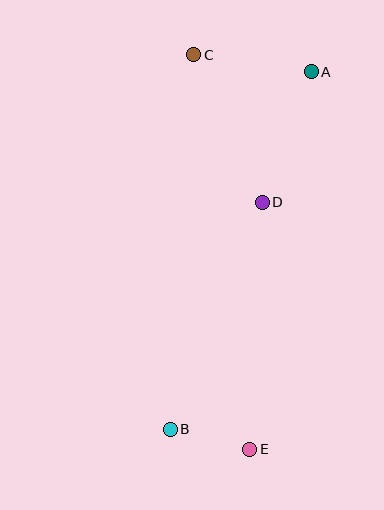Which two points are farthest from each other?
Points C and E are farthest from each other.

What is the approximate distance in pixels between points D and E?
The distance between D and E is approximately 247 pixels.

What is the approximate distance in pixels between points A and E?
The distance between A and E is approximately 382 pixels.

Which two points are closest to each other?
Points B and E are closest to each other.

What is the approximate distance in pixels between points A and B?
The distance between A and B is approximately 384 pixels.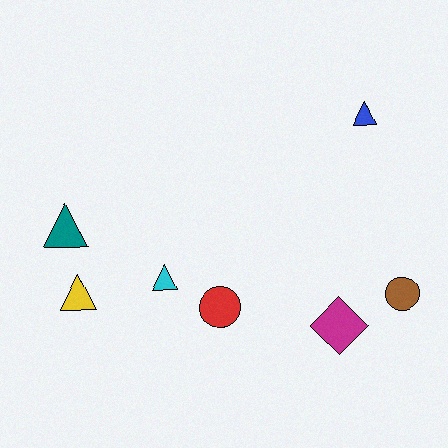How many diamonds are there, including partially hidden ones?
There is 1 diamond.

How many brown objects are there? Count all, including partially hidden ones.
There is 1 brown object.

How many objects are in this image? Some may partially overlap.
There are 7 objects.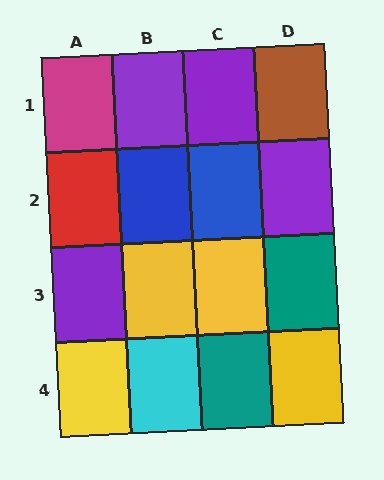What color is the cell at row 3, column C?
Yellow.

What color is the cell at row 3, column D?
Teal.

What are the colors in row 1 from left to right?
Magenta, purple, purple, brown.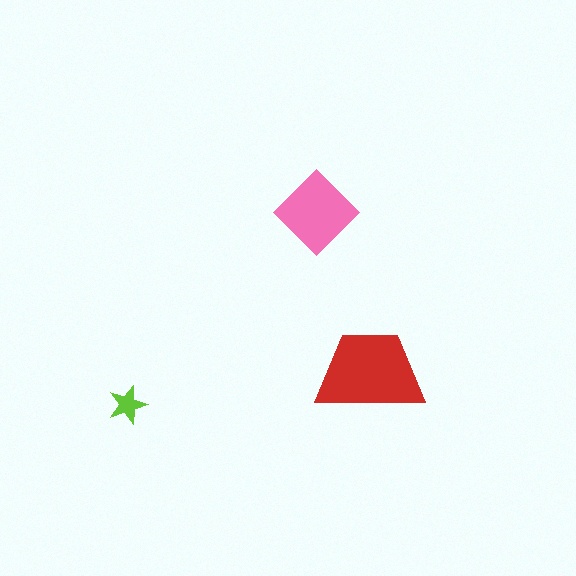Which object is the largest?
The red trapezoid.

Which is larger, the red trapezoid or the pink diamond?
The red trapezoid.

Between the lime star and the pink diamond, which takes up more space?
The pink diamond.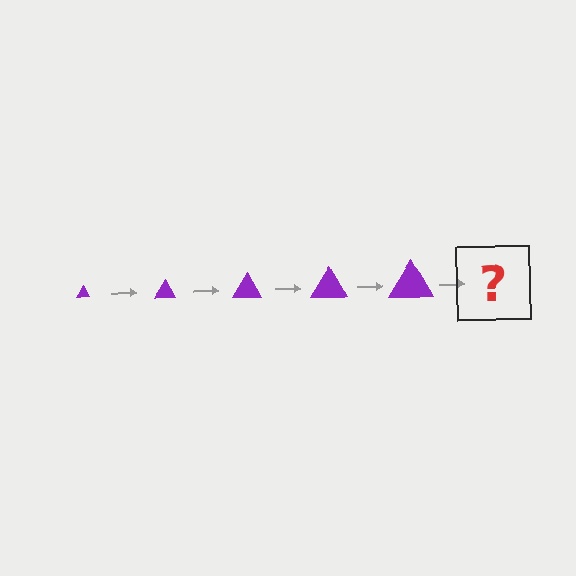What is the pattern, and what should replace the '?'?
The pattern is that the triangle gets progressively larger each step. The '?' should be a purple triangle, larger than the previous one.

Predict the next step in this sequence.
The next step is a purple triangle, larger than the previous one.